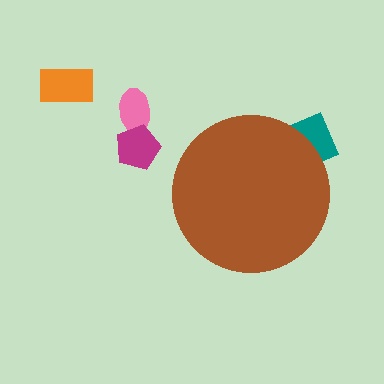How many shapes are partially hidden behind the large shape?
1 shape is partially hidden.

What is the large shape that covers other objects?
A brown circle.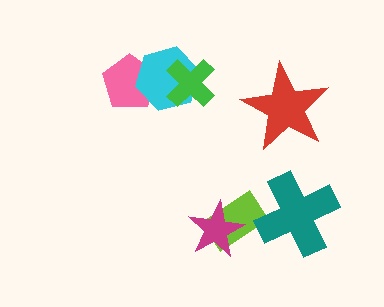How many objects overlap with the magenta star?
1 object overlaps with the magenta star.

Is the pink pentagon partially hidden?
Yes, it is partially covered by another shape.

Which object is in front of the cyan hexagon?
The green cross is in front of the cyan hexagon.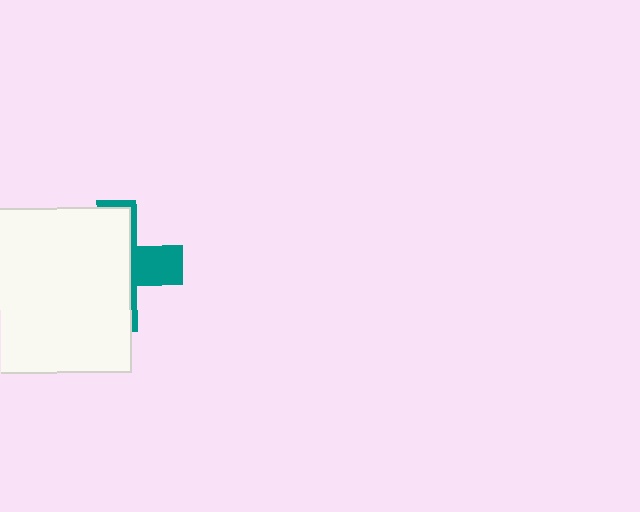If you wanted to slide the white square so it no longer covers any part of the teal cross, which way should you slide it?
Slide it left — that is the most direct way to separate the two shapes.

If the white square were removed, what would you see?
You would see the complete teal cross.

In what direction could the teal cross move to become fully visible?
The teal cross could move right. That would shift it out from behind the white square entirely.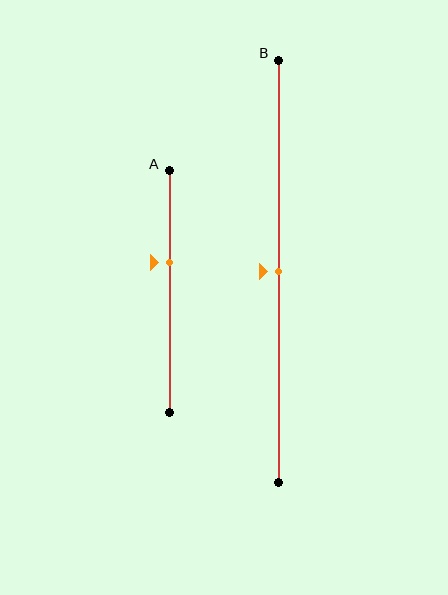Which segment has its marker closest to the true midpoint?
Segment B has its marker closest to the true midpoint.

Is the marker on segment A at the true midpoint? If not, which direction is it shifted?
No, the marker on segment A is shifted upward by about 12% of the segment length.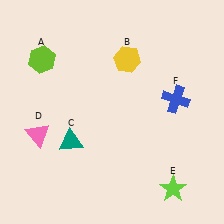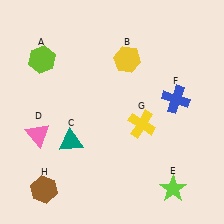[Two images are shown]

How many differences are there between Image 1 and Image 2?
There are 2 differences between the two images.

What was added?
A yellow cross (G), a brown hexagon (H) were added in Image 2.